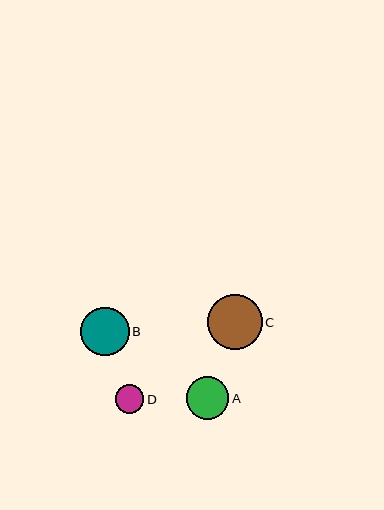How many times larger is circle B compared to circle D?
Circle B is approximately 1.7 times the size of circle D.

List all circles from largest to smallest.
From largest to smallest: C, B, A, D.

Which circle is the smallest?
Circle D is the smallest with a size of approximately 29 pixels.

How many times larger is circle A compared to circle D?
Circle A is approximately 1.5 times the size of circle D.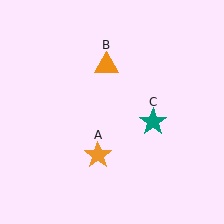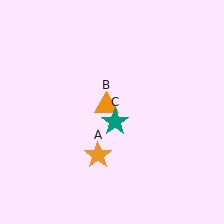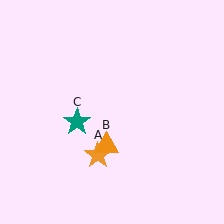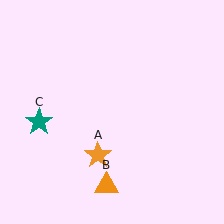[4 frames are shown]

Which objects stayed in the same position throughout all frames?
Orange star (object A) remained stationary.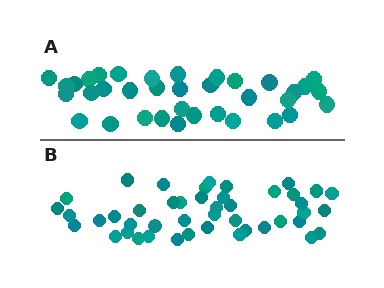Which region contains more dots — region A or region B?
Region B (the bottom region) has more dots.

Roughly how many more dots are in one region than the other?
Region B has roughly 8 or so more dots than region A.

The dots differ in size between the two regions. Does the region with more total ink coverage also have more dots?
No. Region A has more total ink coverage because its dots are larger, but region B actually contains more individual dots. Total area can be misleading — the number of items is what matters here.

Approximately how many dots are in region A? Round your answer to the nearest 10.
About 40 dots. (The exact count is 36, which rounds to 40.)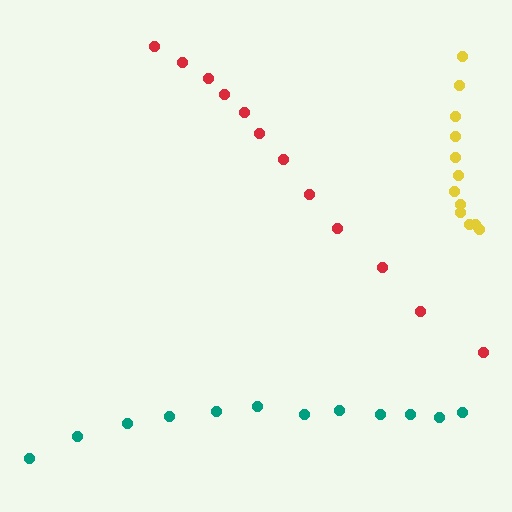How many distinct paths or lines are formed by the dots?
There are 3 distinct paths.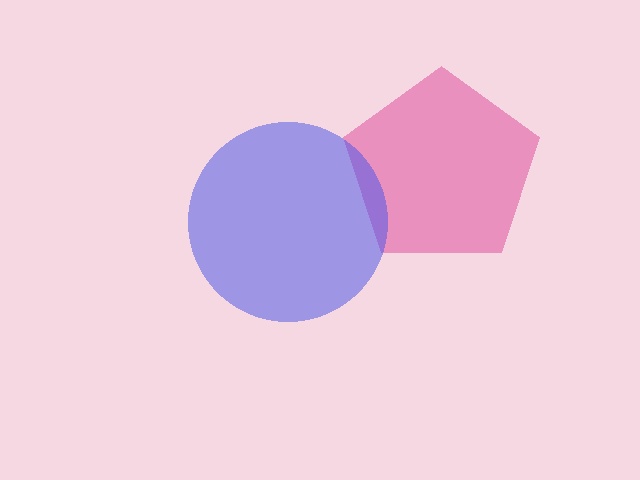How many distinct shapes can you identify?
There are 2 distinct shapes: a pink pentagon, a blue circle.